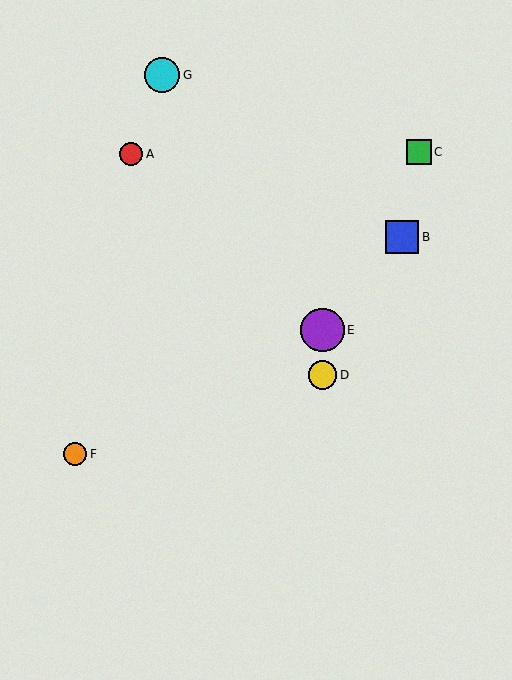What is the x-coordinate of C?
Object C is at x≈419.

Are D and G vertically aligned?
No, D is at x≈322 and G is at x≈162.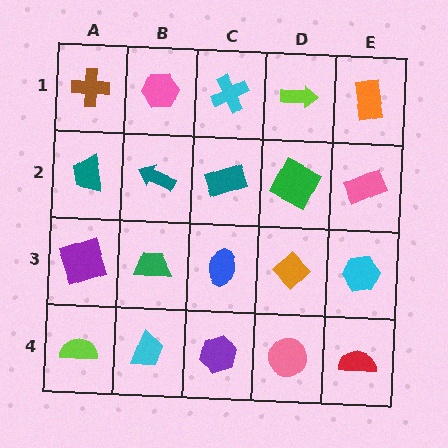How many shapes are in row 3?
5 shapes.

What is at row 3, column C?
A blue ellipse.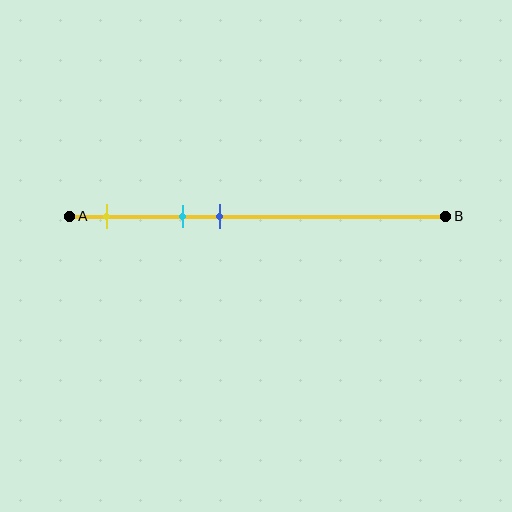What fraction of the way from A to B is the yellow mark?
The yellow mark is approximately 10% (0.1) of the way from A to B.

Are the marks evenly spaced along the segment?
Yes, the marks are approximately evenly spaced.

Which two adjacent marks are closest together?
The cyan and blue marks are the closest adjacent pair.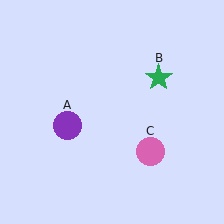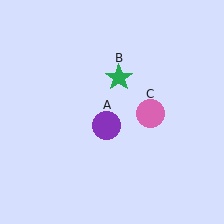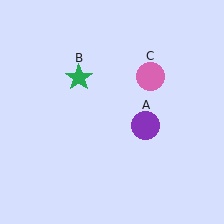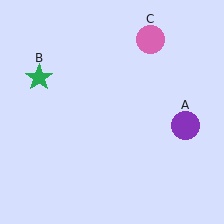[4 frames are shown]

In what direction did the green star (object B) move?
The green star (object B) moved left.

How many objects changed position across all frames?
3 objects changed position: purple circle (object A), green star (object B), pink circle (object C).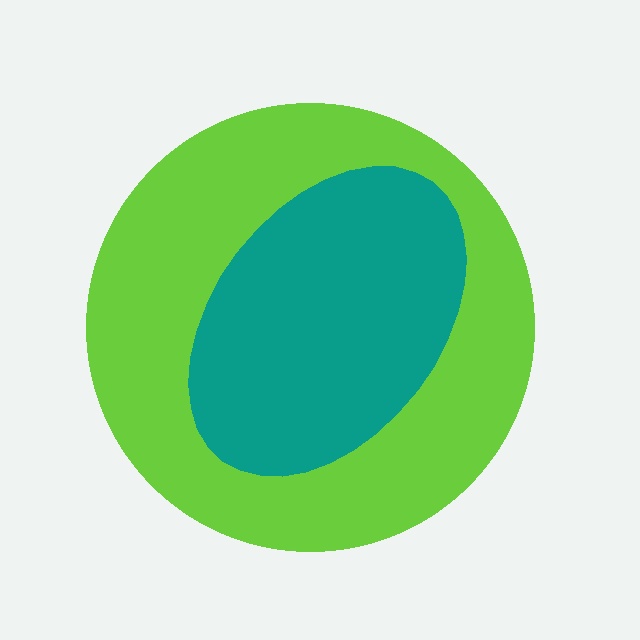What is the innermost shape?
The teal ellipse.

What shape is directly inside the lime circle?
The teal ellipse.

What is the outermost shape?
The lime circle.